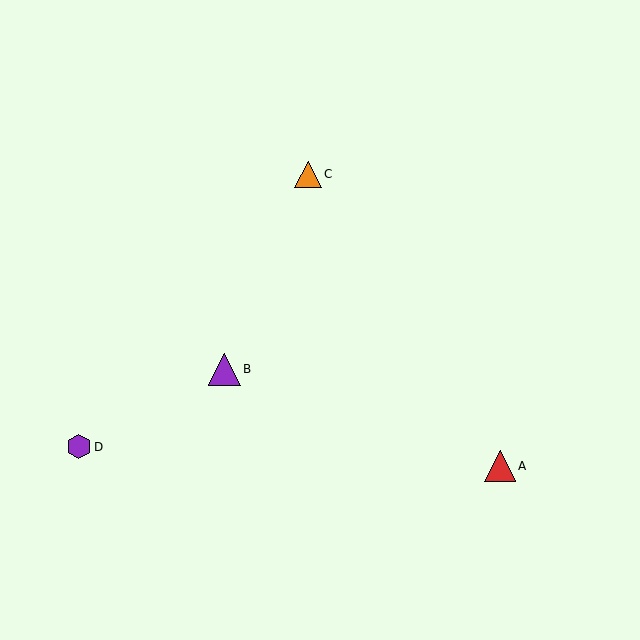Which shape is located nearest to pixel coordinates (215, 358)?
The purple triangle (labeled B) at (224, 369) is nearest to that location.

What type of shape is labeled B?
Shape B is a purple triangle.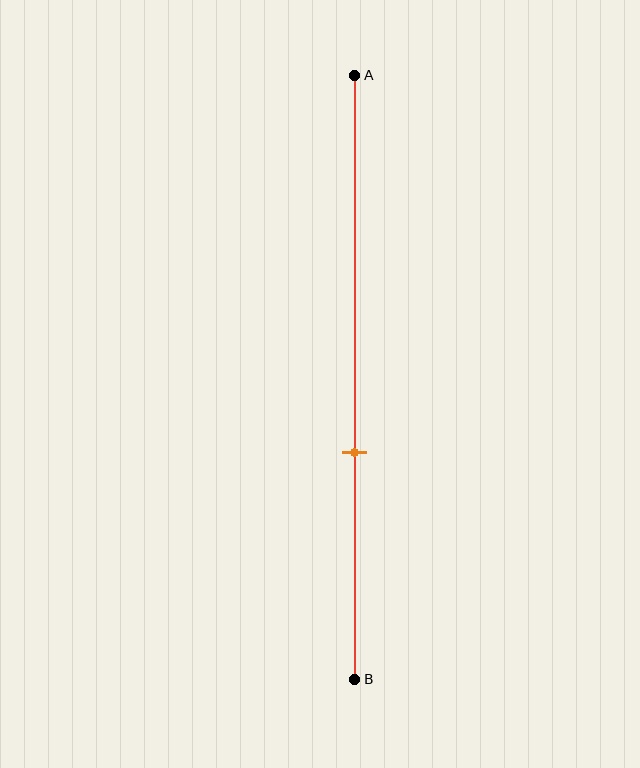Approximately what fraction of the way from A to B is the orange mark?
The orange mark is approximately 60% of the way from A to B.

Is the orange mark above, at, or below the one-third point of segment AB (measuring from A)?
The orange mark is below the one-third point of segment AB.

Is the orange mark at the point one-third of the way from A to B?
No, the mark is at about 60% from A, not at the 33% one-third point.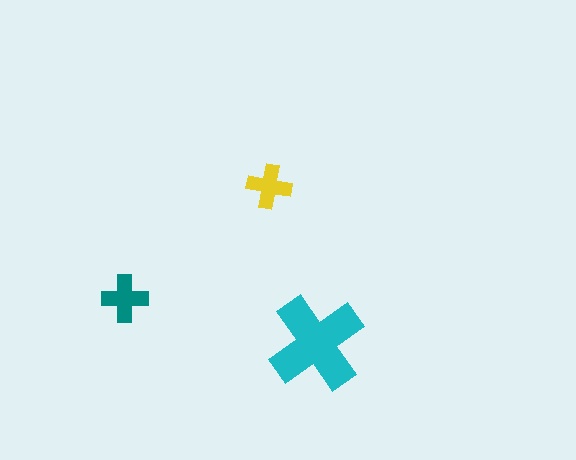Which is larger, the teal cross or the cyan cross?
The cyan one.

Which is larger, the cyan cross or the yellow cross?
The cyan one.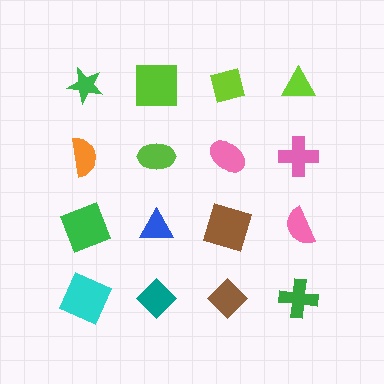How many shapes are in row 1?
4 shapes.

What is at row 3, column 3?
A brown square.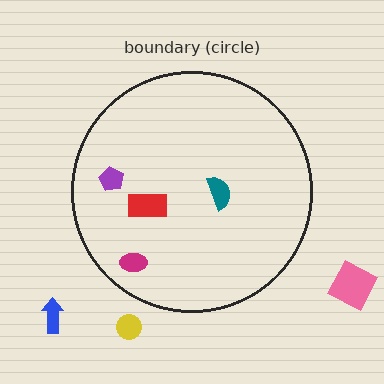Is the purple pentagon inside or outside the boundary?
Inside.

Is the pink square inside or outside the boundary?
Outside.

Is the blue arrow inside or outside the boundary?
Outside.